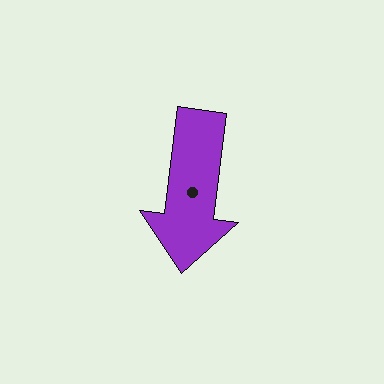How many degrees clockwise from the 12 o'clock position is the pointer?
Approximately 187 degrees.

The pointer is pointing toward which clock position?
Roughly 6 o'clock.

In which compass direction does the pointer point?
South.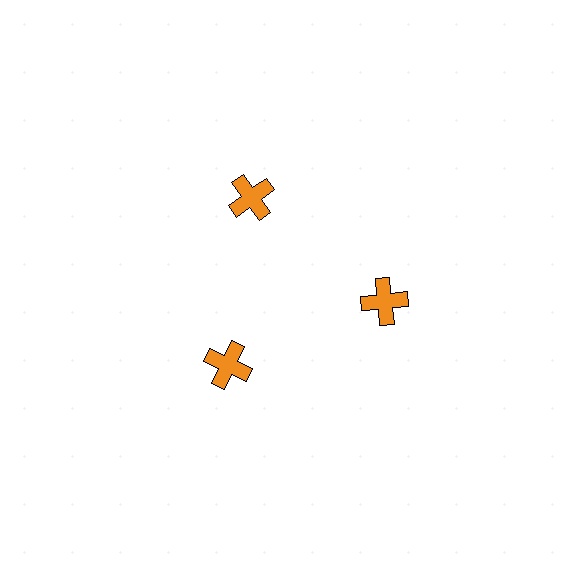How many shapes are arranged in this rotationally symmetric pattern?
There are 3 shapes, arranged in 3 groups of 1.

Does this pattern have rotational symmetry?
Yes, this pattern has 3-fold rotational symmetry. It looks the same after rotating 120 degrees around the center.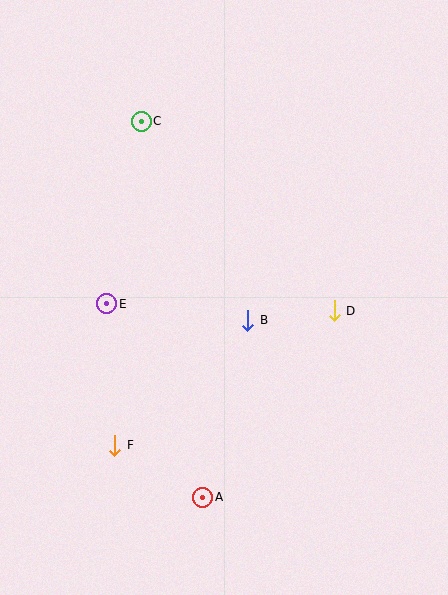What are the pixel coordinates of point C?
Point C is at (141, 122).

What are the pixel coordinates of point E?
Point E is at (107, 304).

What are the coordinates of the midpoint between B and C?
The midpoint between B and C is at (194, 221).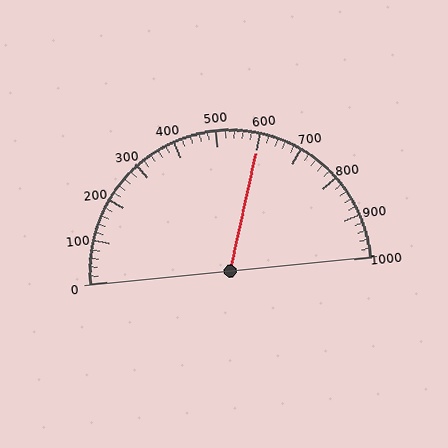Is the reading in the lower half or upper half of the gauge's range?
The reading is in the upper half of the range (0 to 1000).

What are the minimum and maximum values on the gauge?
The gauge ranges from 0 to 1000.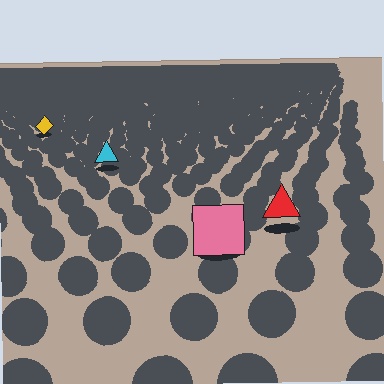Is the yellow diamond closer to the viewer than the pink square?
No. The pink square is closer — you can tell from the texture gradient: the ground texture is coarser near it.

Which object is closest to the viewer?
The pink square is closest. The texture marks near it are larger and more spread out.